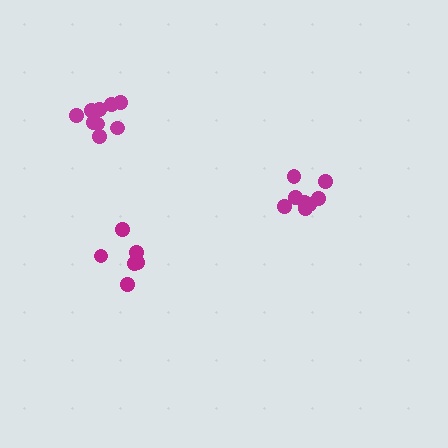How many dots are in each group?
Group 1: 6 dots, Group 2: 9 dots, Group 3: 8 dots (23 total).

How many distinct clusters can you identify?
There are 3 distinct clusters.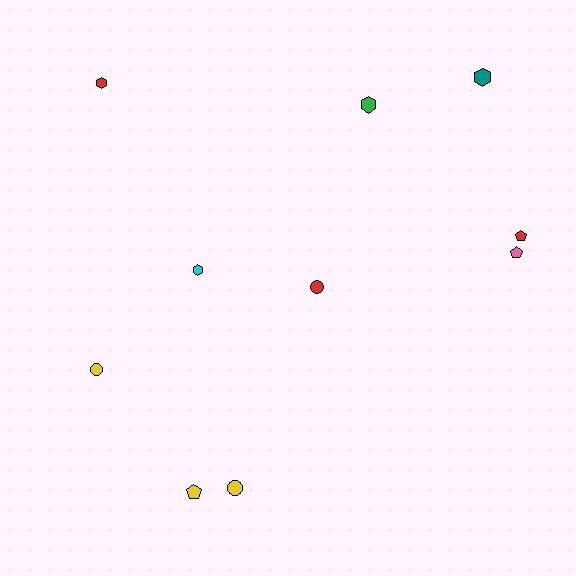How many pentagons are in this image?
There are 3 pentagons.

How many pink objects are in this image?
There is 1 pink object.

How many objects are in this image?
There are 10 objects.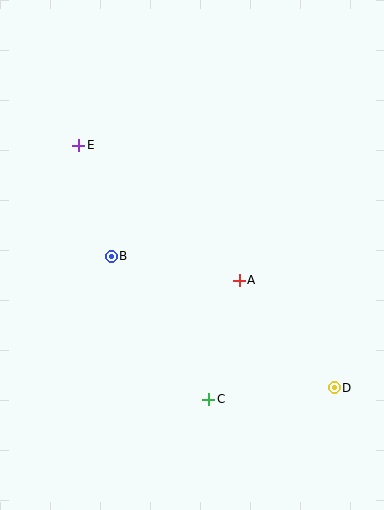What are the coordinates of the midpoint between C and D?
The midpoint between C and D is at (272, 393).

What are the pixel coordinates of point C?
Point C is at (209, 399).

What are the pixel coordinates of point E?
Point E is at (79, 145).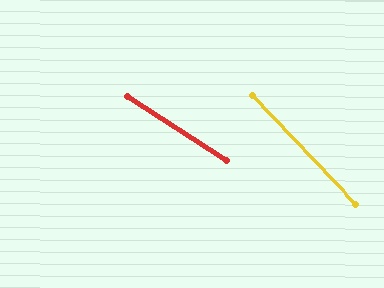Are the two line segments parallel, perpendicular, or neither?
Neither parallel nor perpendicular — they differ by about 14°.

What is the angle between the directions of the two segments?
Approximately 14 degrees.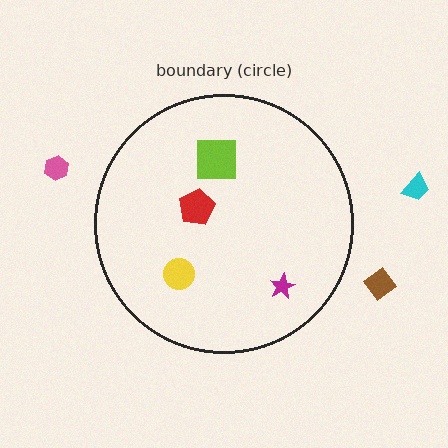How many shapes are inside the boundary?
4 inside, 3 outside.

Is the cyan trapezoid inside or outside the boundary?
Outside.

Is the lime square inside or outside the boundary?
Inside.